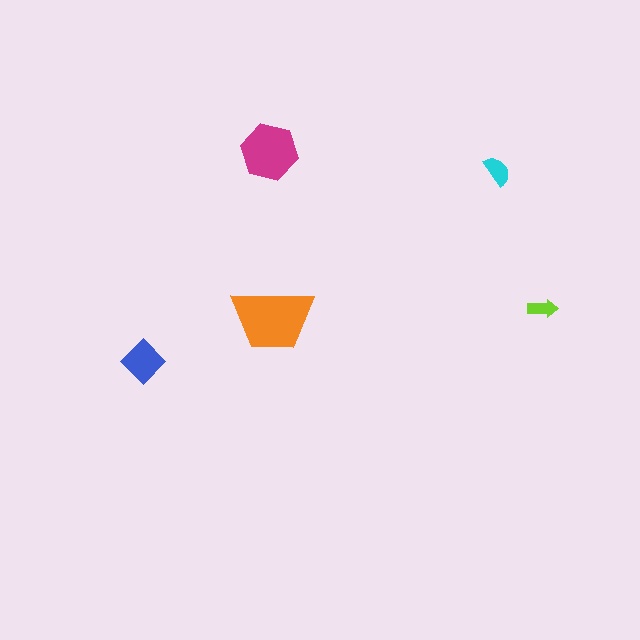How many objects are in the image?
There are 5 objects in the image.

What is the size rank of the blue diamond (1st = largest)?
3rd.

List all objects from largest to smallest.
The orange trapezoid, the magenta hexagon, the blue diamond, the cyan semicircle, the lime arrow.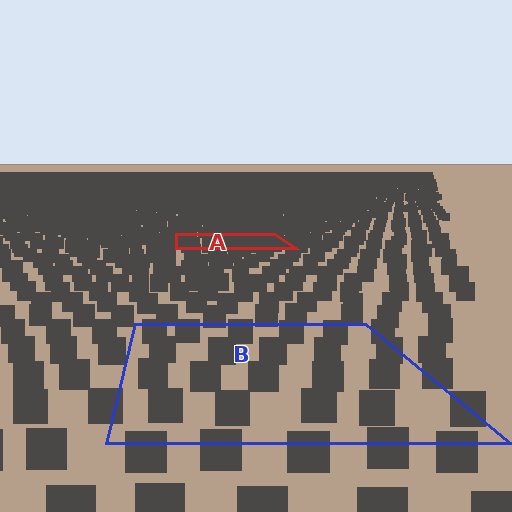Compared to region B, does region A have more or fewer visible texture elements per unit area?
Region A has more texture elements per unit area — they are packed more densely because it is farther away.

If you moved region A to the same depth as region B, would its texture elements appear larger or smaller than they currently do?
They would appear larger. At a closer depth, the same texture elements are projected at a bigger on-screen size.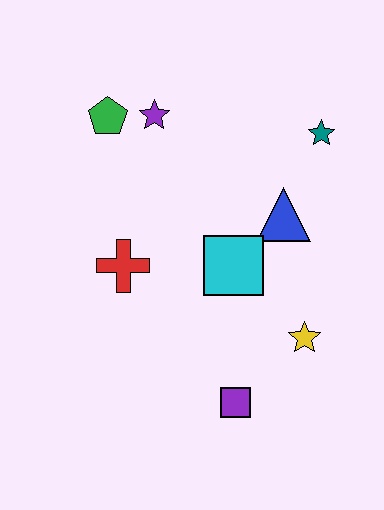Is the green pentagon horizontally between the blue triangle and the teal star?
No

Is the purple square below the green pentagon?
Yes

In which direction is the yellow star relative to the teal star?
The yellow star is below the teal star.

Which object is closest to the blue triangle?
The cyan square is closest to the blue triangle.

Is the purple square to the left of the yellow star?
Yes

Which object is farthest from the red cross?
The teal star is farthest from the red cross.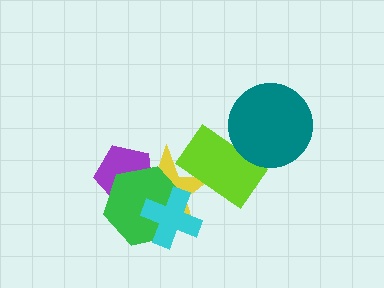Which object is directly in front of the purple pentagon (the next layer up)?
The yellow star is directly in front of the purple pentagon.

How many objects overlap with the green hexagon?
3 objects overlap with the green hexagon.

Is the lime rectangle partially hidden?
Yes, it is partially covered by another shape.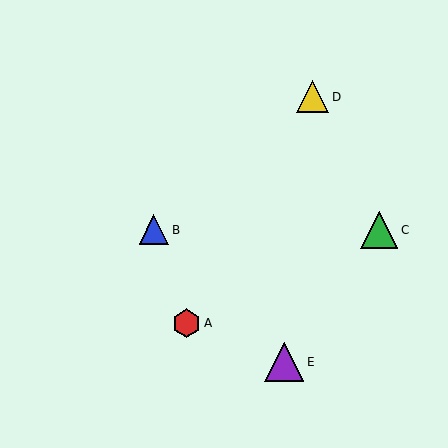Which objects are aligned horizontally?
Objects B, C are aligned horizontally.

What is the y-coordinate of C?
Object C is at y≈230.